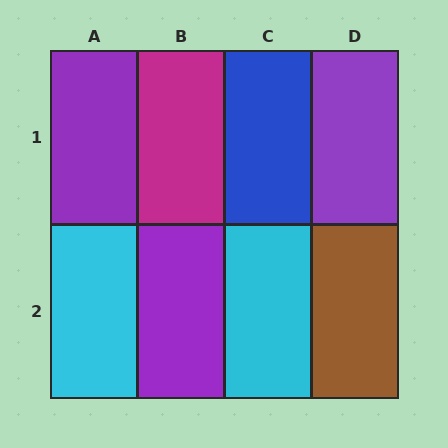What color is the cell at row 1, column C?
Blue.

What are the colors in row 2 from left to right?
Cyan, purple, cyan, brown.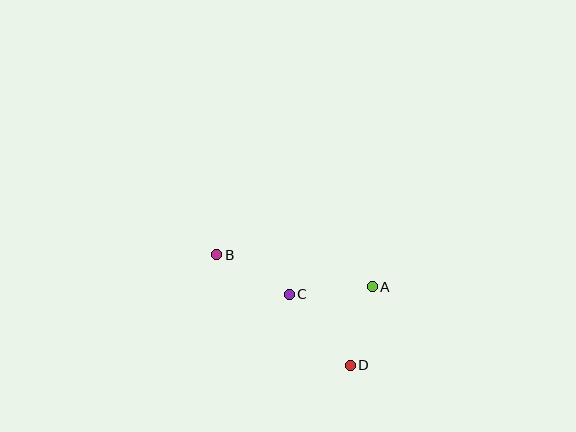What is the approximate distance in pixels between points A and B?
The distance between A and B is approximately 159 pixels.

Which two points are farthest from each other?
Points B and D are farthest from each other.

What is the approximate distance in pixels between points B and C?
The distance between B and C is approximately 82 pixels.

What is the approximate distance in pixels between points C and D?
The distance between C and D is approximately 94 pixels.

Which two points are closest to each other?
Points A and D are closest to each other.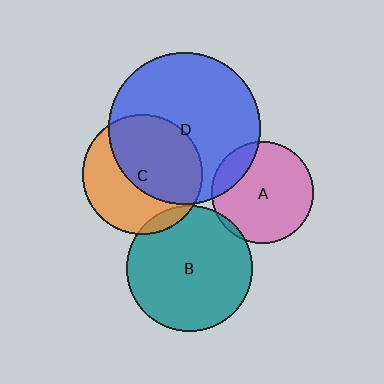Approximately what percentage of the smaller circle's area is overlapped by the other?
Approximately 15%.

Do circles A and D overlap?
Yes.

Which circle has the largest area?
Circle D (blue).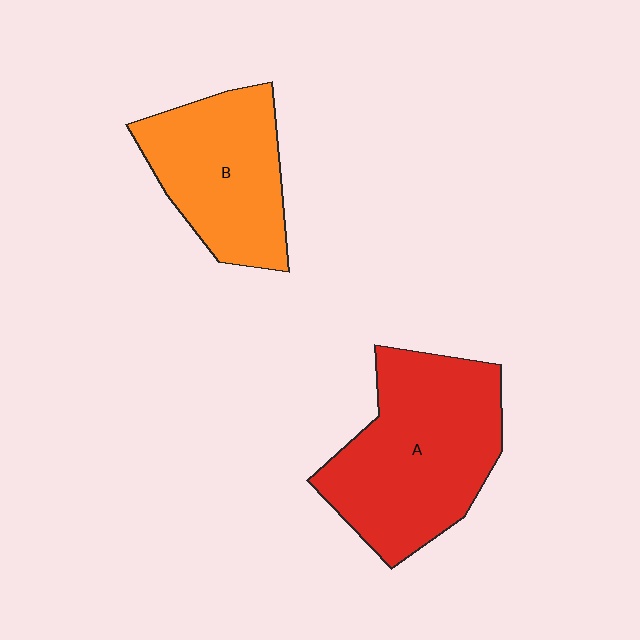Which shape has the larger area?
Shape A (red).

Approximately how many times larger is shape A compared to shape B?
Approximately 1.3 times.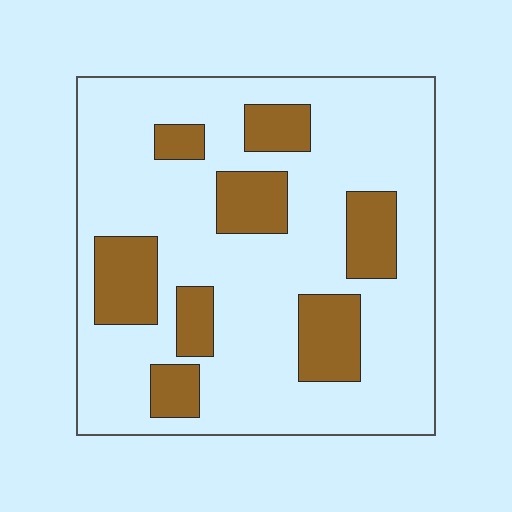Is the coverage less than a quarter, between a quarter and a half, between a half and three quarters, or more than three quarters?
Less than a quarter.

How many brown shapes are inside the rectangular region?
8.